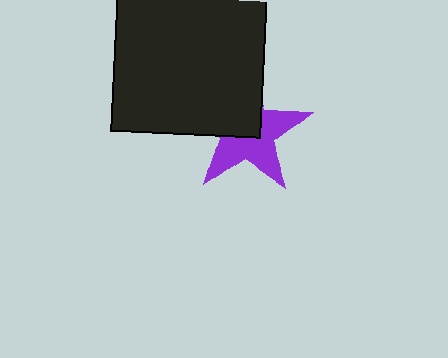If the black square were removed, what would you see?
You would see the complete purple star.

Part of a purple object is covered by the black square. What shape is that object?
It is a star.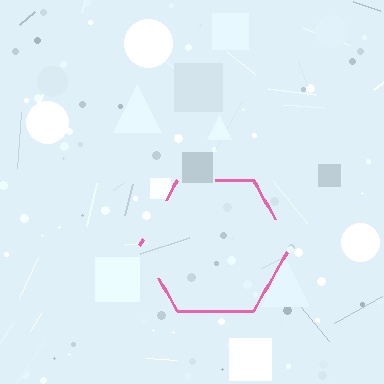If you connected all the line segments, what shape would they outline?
They would outline a hexagon.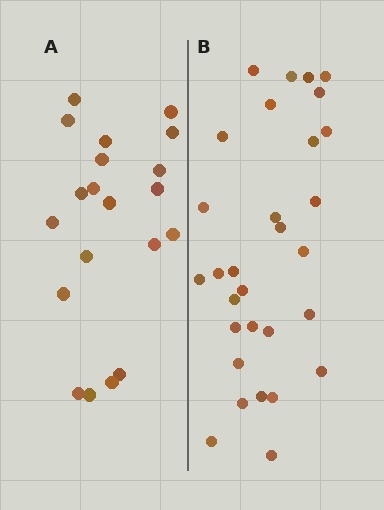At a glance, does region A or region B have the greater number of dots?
Region B (the right region) has more dots.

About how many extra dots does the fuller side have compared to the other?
Region B has roughly 10 or so more dots than region A.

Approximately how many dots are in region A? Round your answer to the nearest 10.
About 20 dots.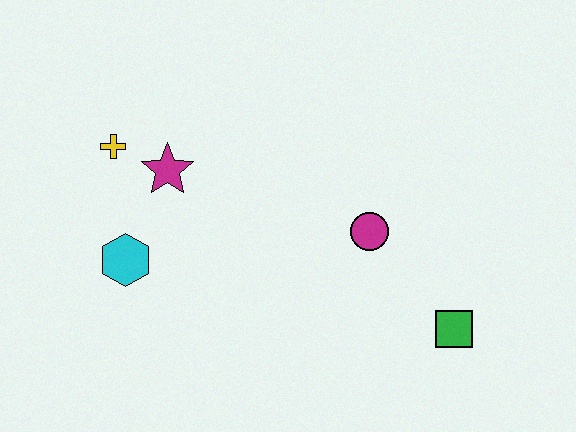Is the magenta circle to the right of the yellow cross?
Yes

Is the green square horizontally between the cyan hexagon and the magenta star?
No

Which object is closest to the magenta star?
The yellow cross is closest to the magenta star.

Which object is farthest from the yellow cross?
The green square is farthest from the yellow cross.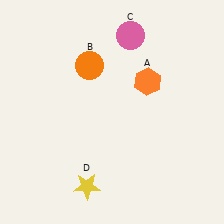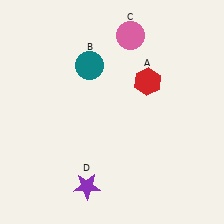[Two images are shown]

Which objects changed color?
A changed from orange to red. B changed from orange to teal. D changed from yellow to purple.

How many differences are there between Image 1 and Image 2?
There are 3 differences between the two images.